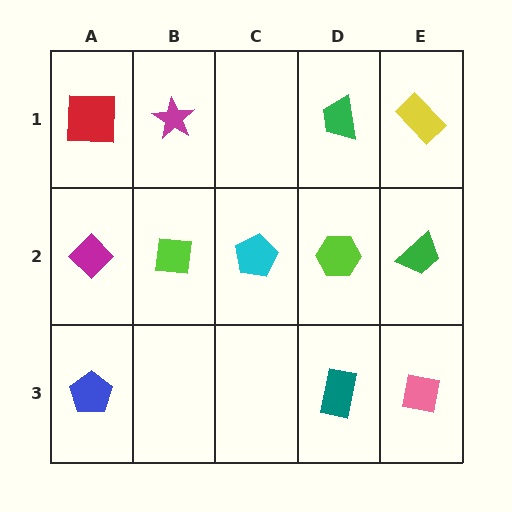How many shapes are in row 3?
3 shapes.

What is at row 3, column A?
A blue pentagon.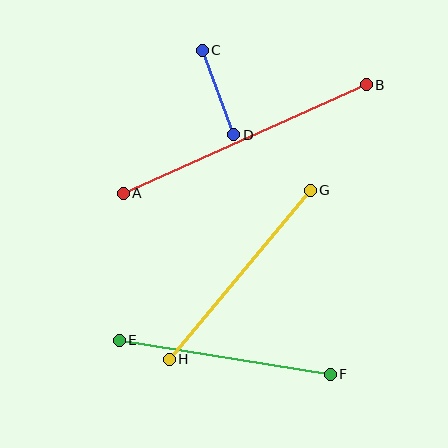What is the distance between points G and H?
The distance is approximately 220 pixels.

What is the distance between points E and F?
The distance is approximately 214 pixels.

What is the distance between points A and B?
The distance is approximately 266 pixels.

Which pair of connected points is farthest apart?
Points A and B are farthest apart.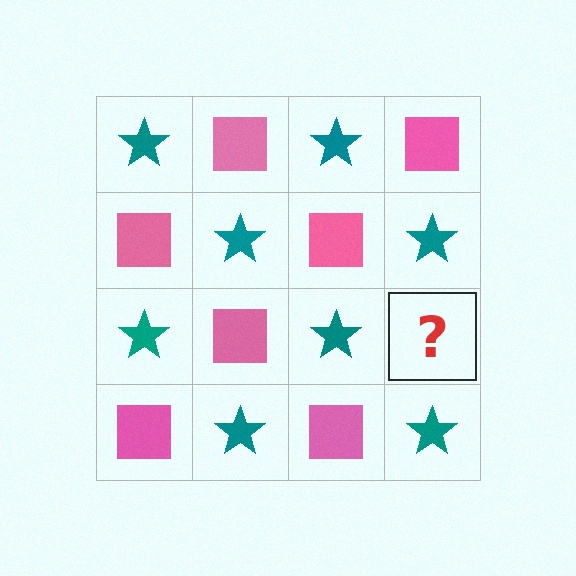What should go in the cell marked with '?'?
The missing cell should contain a pink square.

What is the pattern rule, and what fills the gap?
The rule is that it alternates teal star and pink square in a checkerboard pattern. The gap should be filled with a pink square.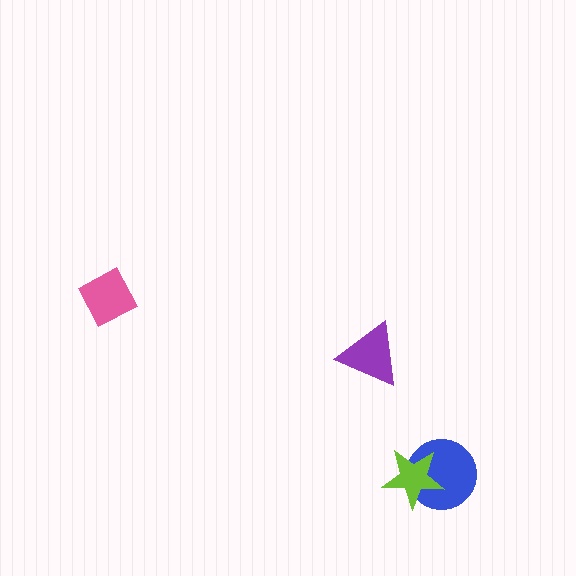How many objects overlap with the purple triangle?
0 objects overlap with the purple triangle.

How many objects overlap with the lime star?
1 object overlaps with the lime star.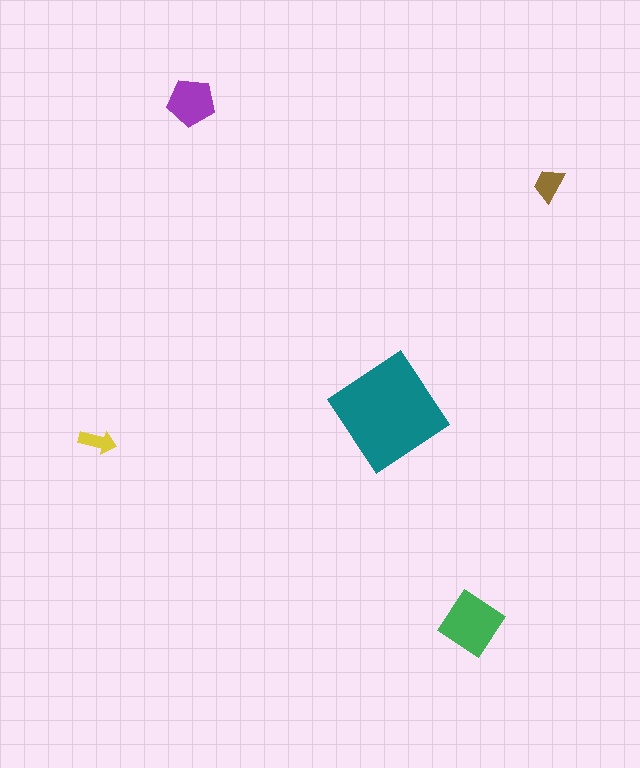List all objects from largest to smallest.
The teal diamond, the green diamond, the purple pentagon, the brown trapezoid, the yellow arrow.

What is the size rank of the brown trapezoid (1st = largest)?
4th.